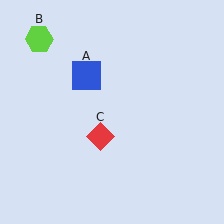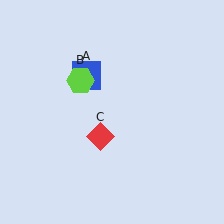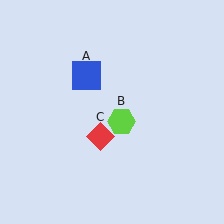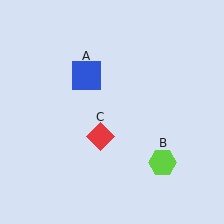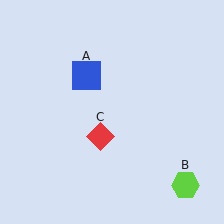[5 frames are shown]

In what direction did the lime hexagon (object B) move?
The lime hexagon (object B) moved down and to the right.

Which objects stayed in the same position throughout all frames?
Blue square (object A) and red diamond (object C) remained stationary.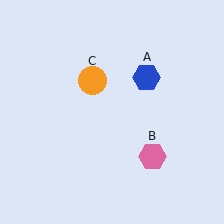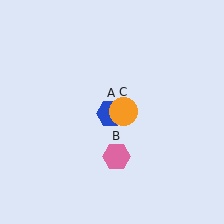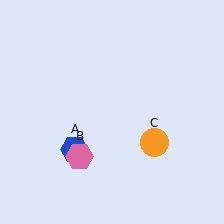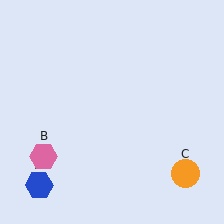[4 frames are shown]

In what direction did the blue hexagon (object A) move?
The blue hexagon (object A) moved down and to the left.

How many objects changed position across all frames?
3 objects changed position: blue hexagon (object A), pink hexagon (object B), orange circle (object C).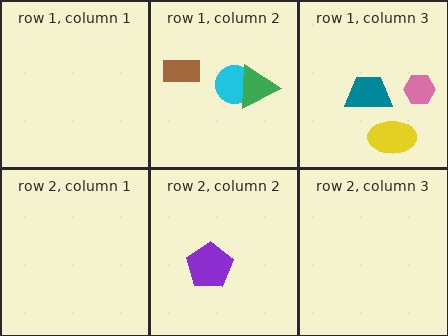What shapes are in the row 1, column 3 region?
The teal trapezoid, the yellow ellipse, the pink hexagon.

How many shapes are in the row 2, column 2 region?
1.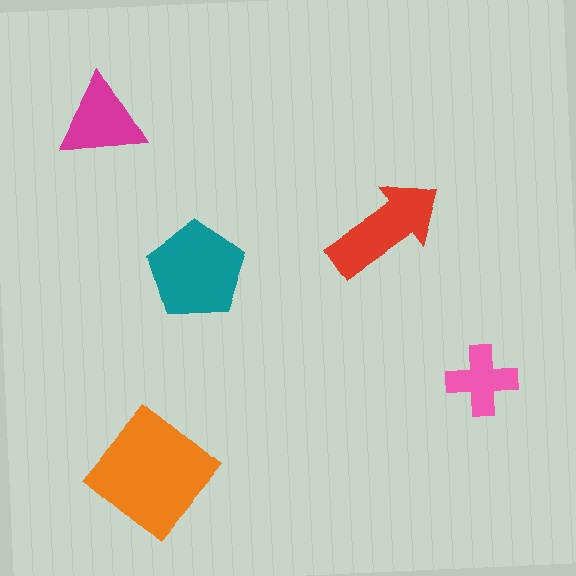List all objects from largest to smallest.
The orange diamond, the teal pentagon, the red arrow, the magenta triangle, the pink cross.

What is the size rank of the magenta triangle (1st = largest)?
4th.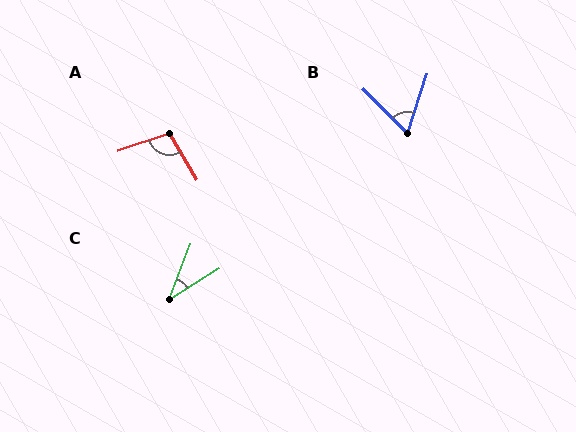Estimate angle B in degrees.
Approximately 62 degrees.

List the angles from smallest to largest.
C (37°), B (62°), A (102°).